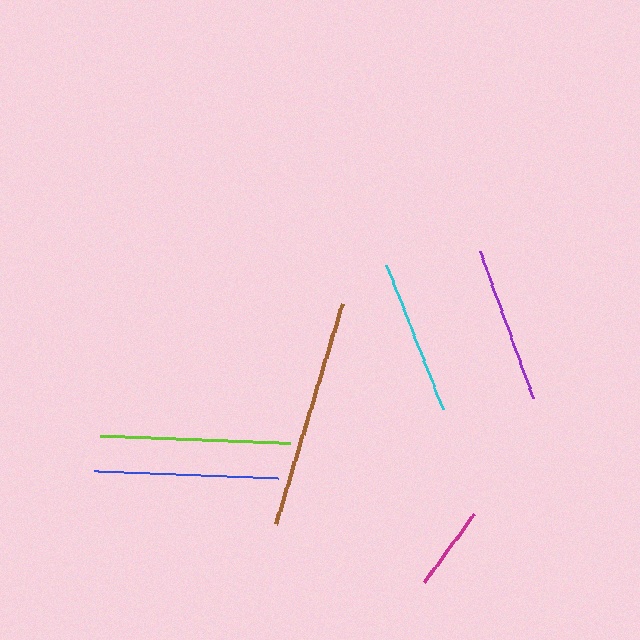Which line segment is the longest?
The brown line is the longest at approximately 231 pixels.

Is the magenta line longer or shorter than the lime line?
The lime line is longer than the magenta line.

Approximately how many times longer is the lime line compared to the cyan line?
The lime line is approximately 1.2 times the length of the cyan line.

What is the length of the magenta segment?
The magenta segment is approximately 85 pixels long.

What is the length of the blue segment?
The blue segment is approximately 183 pixels long.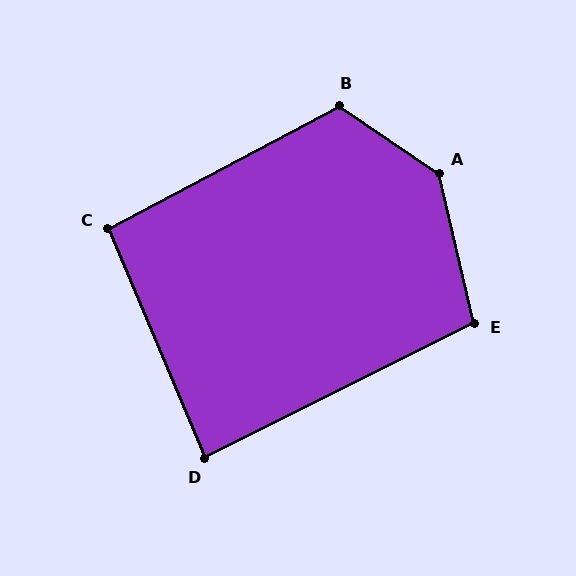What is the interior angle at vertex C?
Approximately 95 degrees (obtuse).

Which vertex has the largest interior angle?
A, at approximately 137 degrees.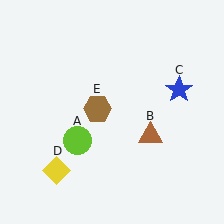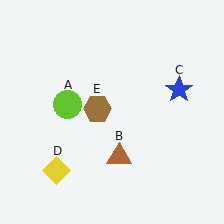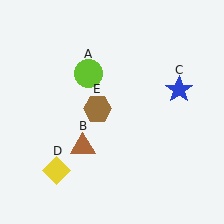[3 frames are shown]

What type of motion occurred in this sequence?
The lime circle (object A), brown triangle (object B) rotated clockwise around the center of the scene.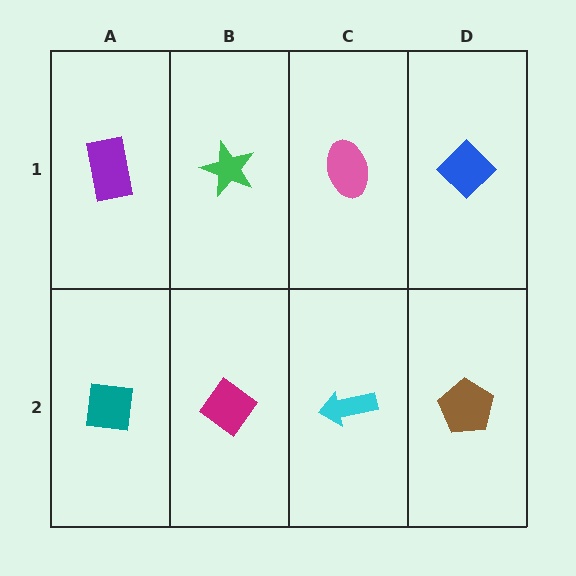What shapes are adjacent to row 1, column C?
A cyan arrow (row 2, column C), a green star (row 1, column B), a blue diamond (row 1, column D).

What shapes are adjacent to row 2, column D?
A blue diamond (row 1, column D), a cyan arrow (row 2, column C).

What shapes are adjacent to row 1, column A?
A teal square (row 2, column A), a green star (row 1, column B).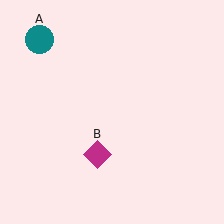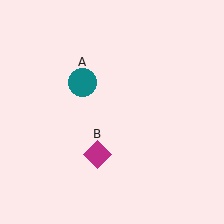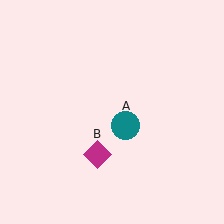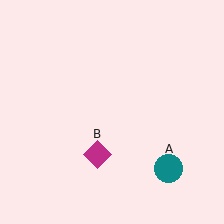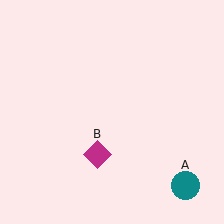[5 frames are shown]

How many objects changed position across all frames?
1 object changed position: teal circle (object A).